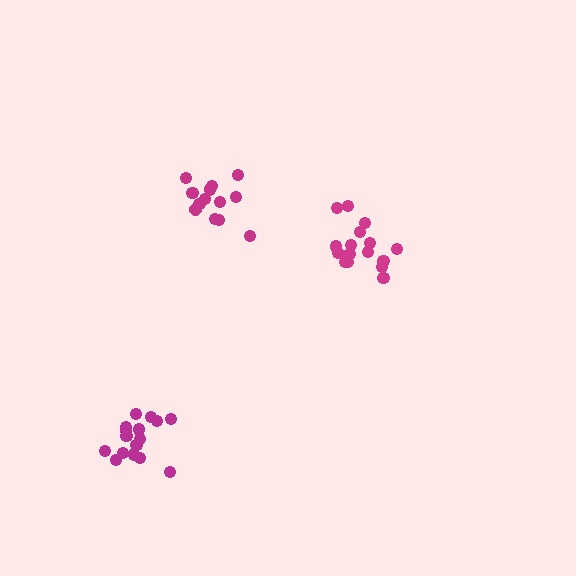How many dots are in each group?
Group 1: 17 dots, Group 2: 13 dots, Group 3: 16 dots (46 total).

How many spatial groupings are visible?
There are 3 spatial groupings.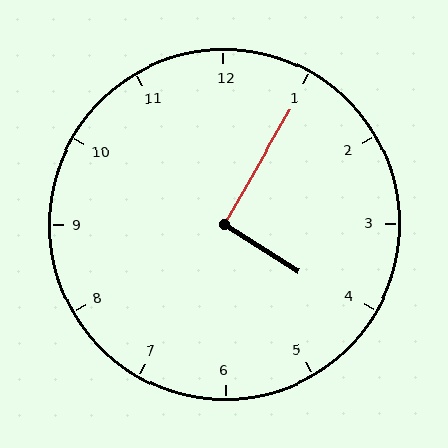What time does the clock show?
4:05.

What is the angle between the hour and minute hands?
Approximately 92 degrees.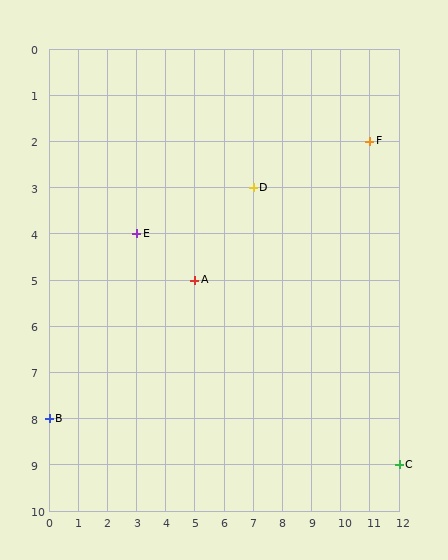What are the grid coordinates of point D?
Point D is at grid coordinates (7, 3).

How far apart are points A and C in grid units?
Points A and C are 7 columns and 4 rows apart (about 8.1 grid units diagonally).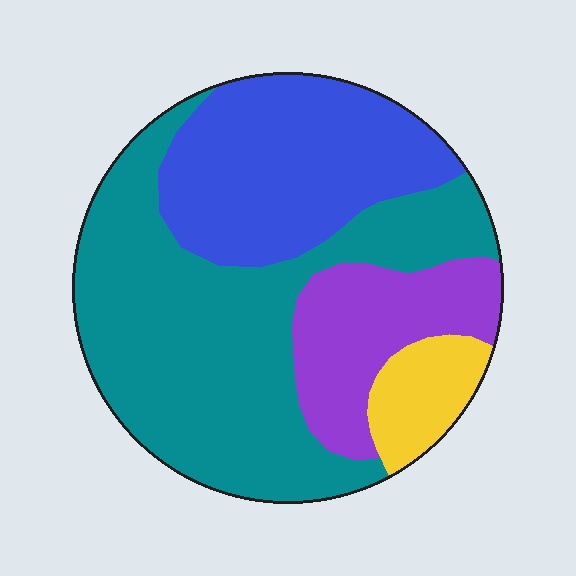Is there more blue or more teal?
Teal.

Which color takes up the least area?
Yellow, at roughly 10%.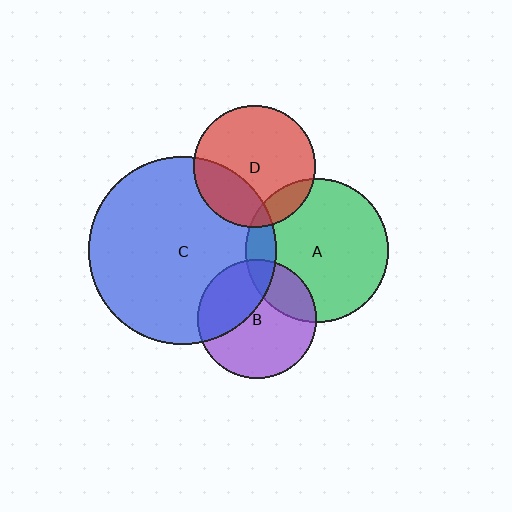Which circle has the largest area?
Circle C (blue).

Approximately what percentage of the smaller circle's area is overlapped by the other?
Approximately 15%.